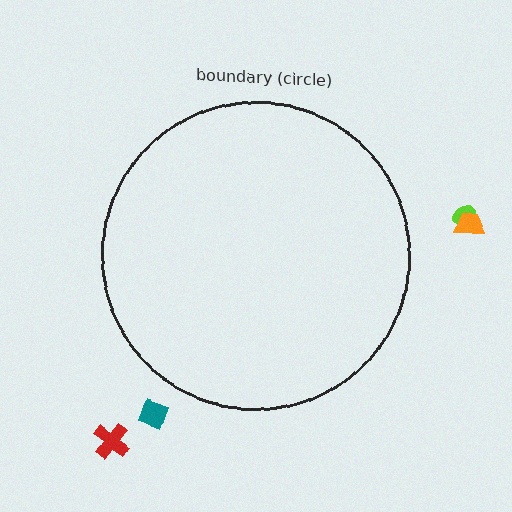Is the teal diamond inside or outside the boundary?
Outside.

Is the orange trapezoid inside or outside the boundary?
Outside.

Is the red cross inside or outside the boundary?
Outside.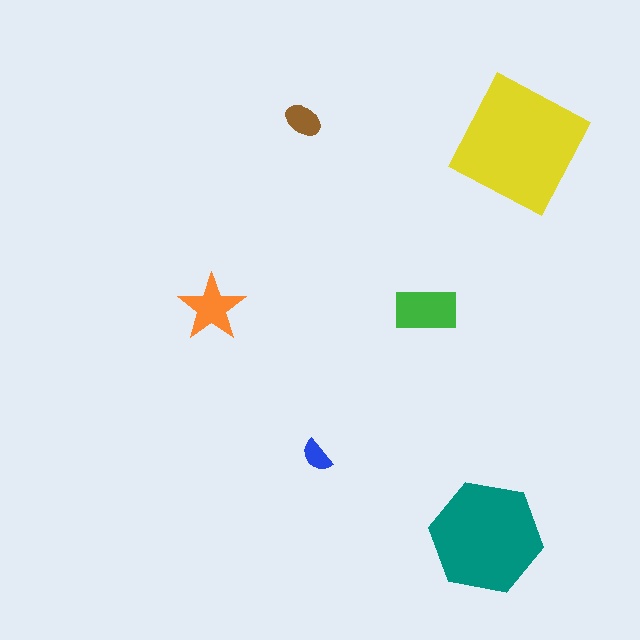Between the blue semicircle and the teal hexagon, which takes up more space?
The teal hexagon.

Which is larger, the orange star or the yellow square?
The yellow square.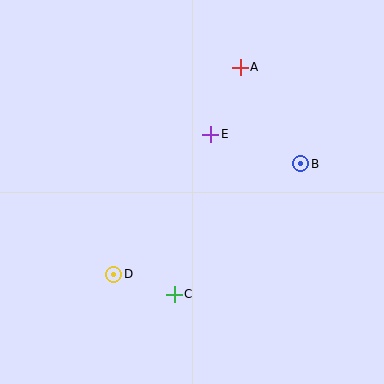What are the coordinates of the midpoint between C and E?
The midpoint between C and E is at (192, 214).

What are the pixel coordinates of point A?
Point A is at (240, 67).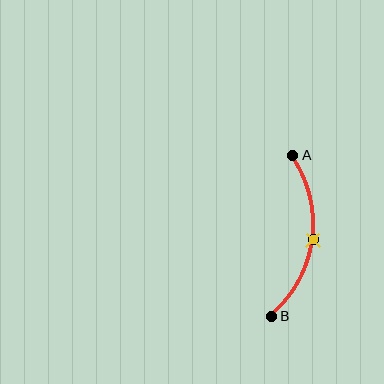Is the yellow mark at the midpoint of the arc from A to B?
Yes. The yellow mark lies on the arc at equal arc-length from both A and B — it is the arc midpoint.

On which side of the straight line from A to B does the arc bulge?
The arc bulges to the right of the straight line connecting A and B.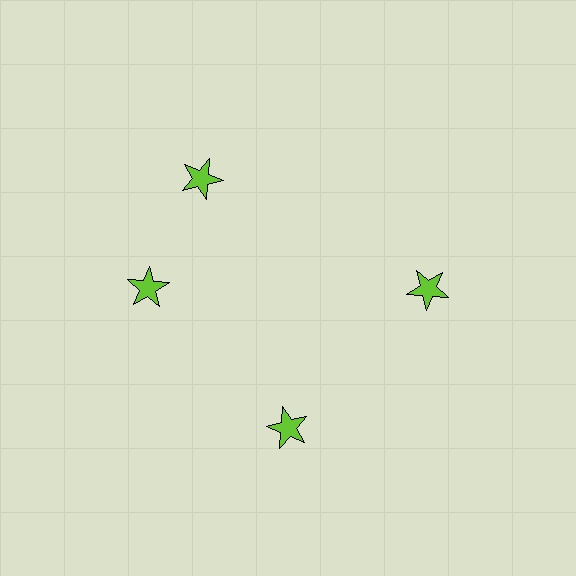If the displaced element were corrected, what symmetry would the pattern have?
It would have 4-fold rotational symmetry — the pattern would map onto itself every 90 degrees.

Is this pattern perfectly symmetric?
No. The 4 lime stars are arranged in a ring, but one element near the 12 o'clock position is rotated out of alignment along the ring, breaking the 4-fold rotational symmetry.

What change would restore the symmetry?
The symmetry would be restored by rotating it back into even spacing with its neighbors so that all 4 stars sit at equal angles and equal distance from the center.